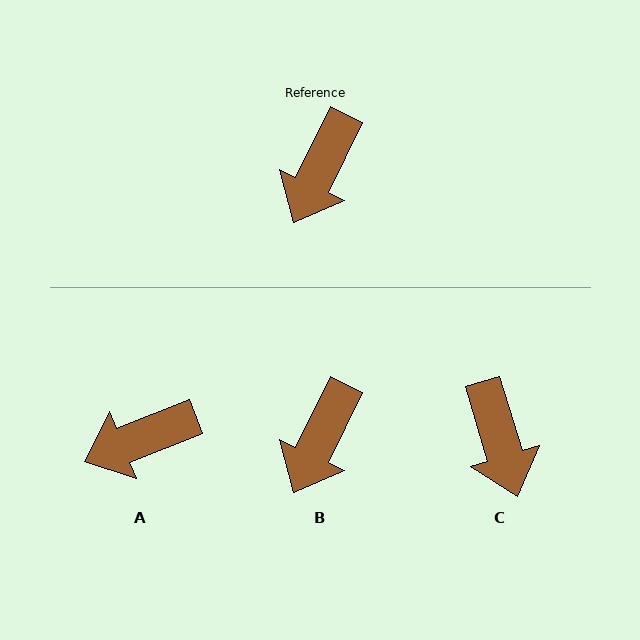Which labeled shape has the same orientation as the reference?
B.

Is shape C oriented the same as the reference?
No, it is off by about 43 degrees.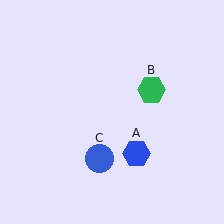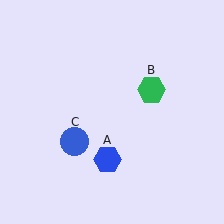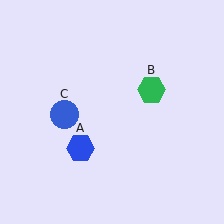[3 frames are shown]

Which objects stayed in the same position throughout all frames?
Green hexagon (object B) remained stationary.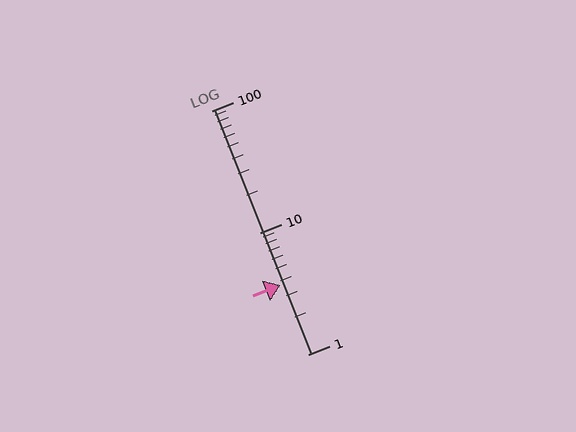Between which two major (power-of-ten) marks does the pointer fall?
The pointer is between 1 and 10.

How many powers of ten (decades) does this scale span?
The scale spans 2 decades, from 1 to 100.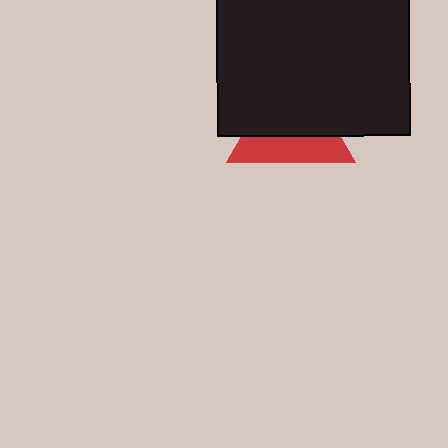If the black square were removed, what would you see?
You would see the complete red triangle.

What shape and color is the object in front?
The object in front is a black square.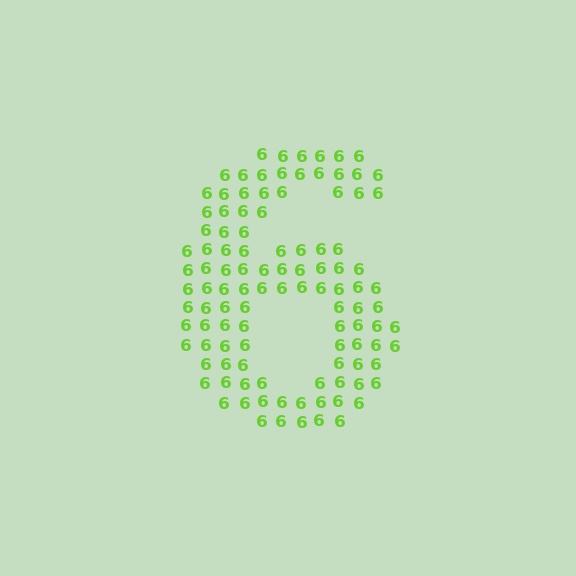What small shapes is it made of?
It is made of small digit 6's.